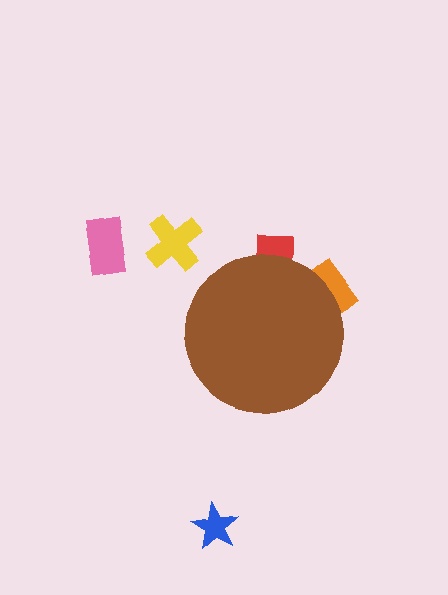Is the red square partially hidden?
Yes, the red square is partially hidden behind the brown circle.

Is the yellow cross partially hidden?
No, the yellow cross is fully visible.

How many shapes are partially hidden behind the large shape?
2 shapes are partially hidden.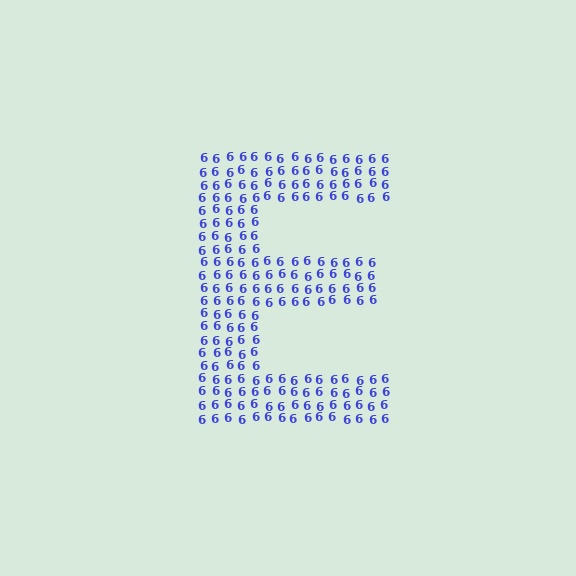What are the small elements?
The small elements are digit 6's.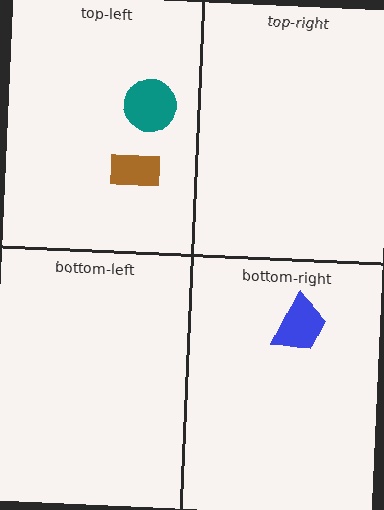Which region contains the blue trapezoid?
The bottom-right region.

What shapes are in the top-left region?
The brown rectangle, the teal circle.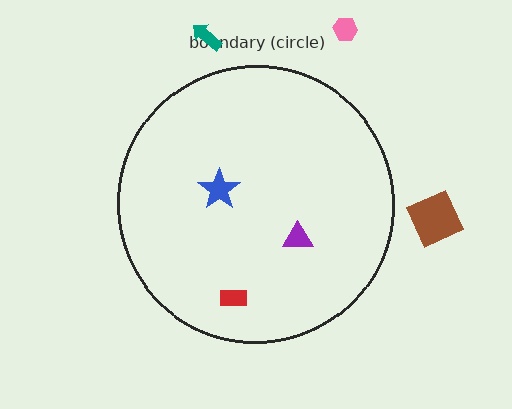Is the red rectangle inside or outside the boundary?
Inside.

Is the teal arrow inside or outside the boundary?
Outside.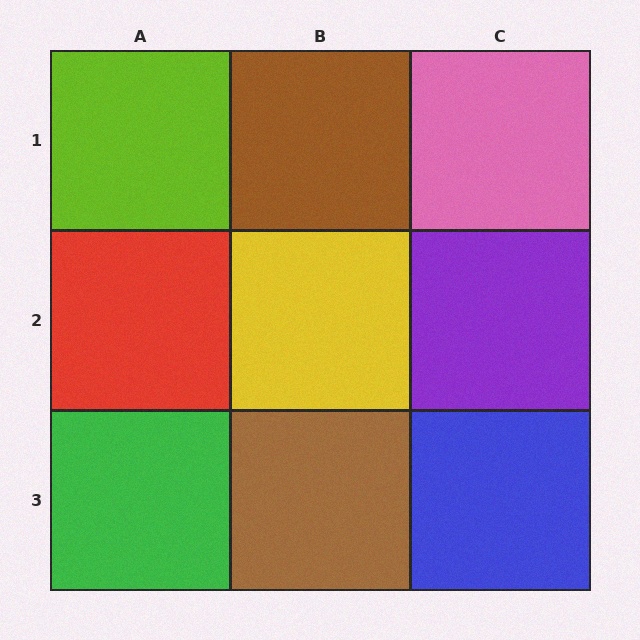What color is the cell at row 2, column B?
Yellow.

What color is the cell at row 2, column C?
Purple.